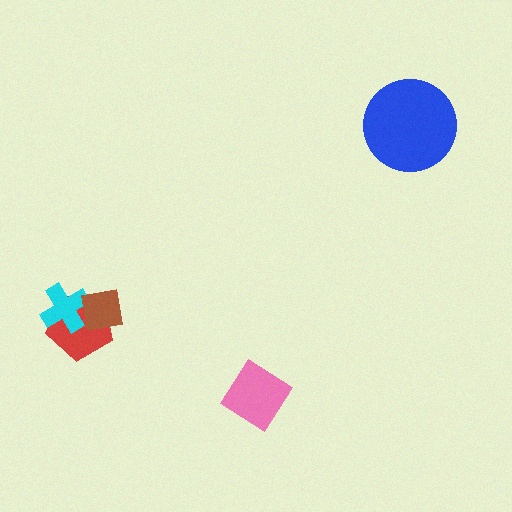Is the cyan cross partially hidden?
Yes, it is partially covered by another shape.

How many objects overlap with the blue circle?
0 objects overlap with the blue circle.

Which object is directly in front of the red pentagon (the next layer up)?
The cyan cross is directly in front of the red pentagon.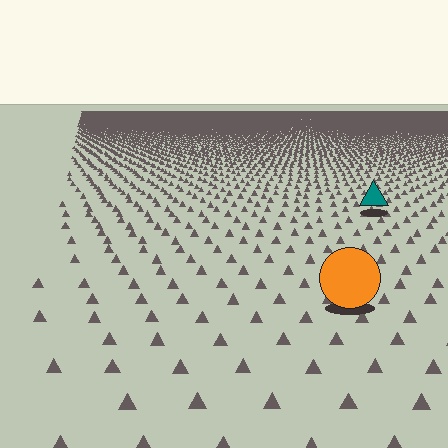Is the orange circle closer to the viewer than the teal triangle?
Yes. The orange circle is closer — you can tell from the texture gradient: the ground texture is coarser near it.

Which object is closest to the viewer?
The orange circle is closest. The texture marks near it are larger and more spread out.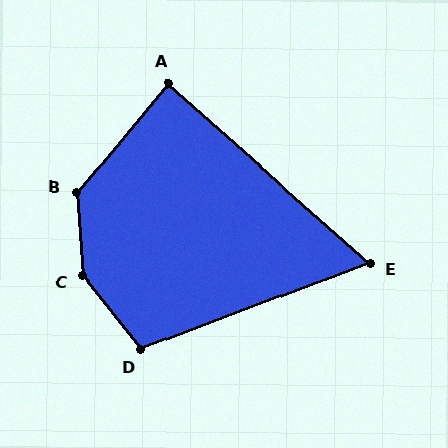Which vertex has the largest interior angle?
C, at approximately 146 degrees.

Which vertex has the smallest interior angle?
E, at approximately 62 degrees.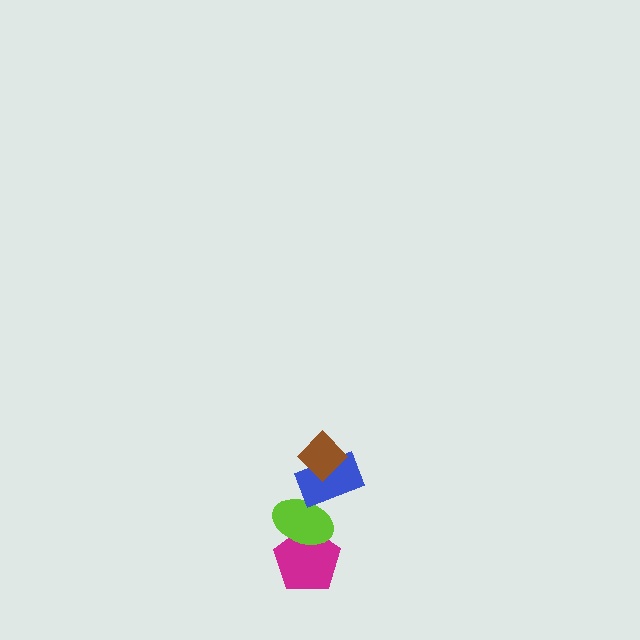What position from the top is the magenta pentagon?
The magenta pentagon is 4th from the top.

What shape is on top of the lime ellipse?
The blue rectangle is on top of the lime ellipse.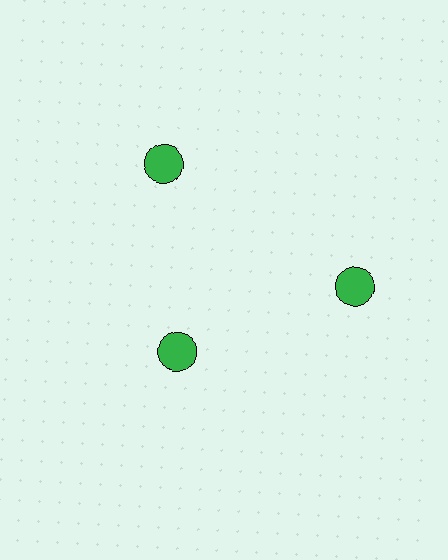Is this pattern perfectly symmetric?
No. The 3 green circles are arranged in a ring, but one element near the 7 o'clock position is pulled inward toward the center, breaking the 3-fold rotational symmetry.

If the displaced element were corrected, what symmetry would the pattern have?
It would have 3-fold rotational symmetry — the pattern would map onto itself every 120 degrees.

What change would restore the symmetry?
The symmetry would be restored by moving it outward, back onto the ring so that all 3 circles sit at equal angles and equal distance from the center.